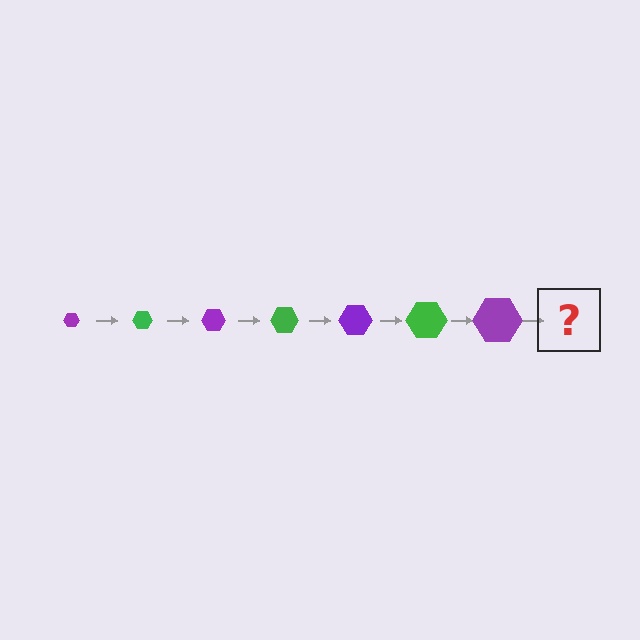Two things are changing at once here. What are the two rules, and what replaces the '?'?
The two rules are that the hexagon grows larger each step and the color cycles through purple and green. The '?' should be a green hexagon, larger than the previous one.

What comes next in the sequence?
The next element should be a green hexagon, larger than the previous one.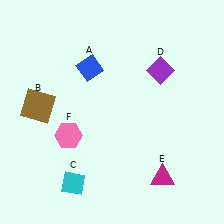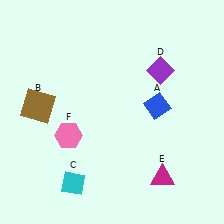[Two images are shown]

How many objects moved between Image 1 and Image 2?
1 object moved between the two images.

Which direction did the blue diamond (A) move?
The blue diamond (A) moved right.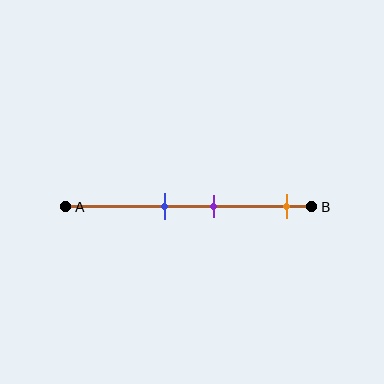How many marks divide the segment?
There are 3 marks dividing the segment.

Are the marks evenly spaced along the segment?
No, the marks are not evenly spaced.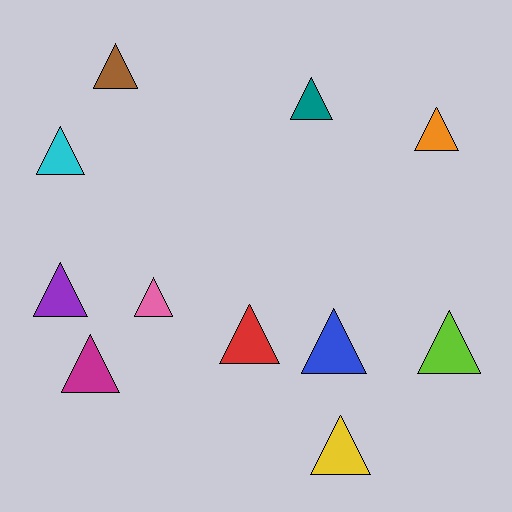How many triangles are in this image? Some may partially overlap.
There are 11 triangles.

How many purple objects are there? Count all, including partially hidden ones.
There is 1 purple object.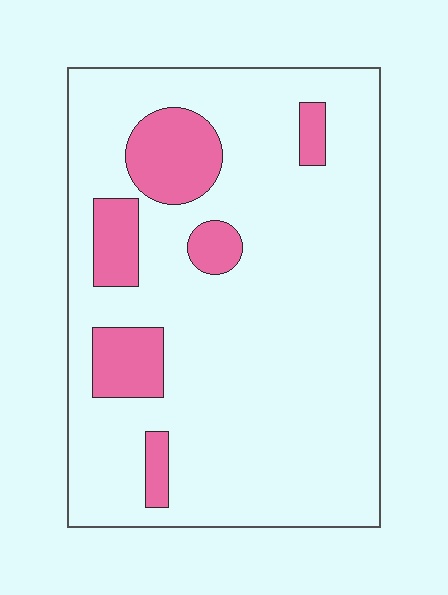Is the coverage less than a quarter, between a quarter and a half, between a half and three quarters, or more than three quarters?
Less than a quarter.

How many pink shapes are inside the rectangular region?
6.